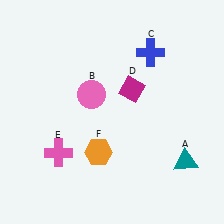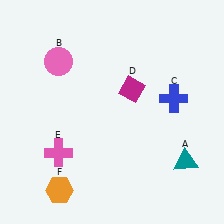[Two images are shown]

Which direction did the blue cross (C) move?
The blue cross (C) moved down.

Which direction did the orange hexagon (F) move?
The orange hexagon (F) moved left.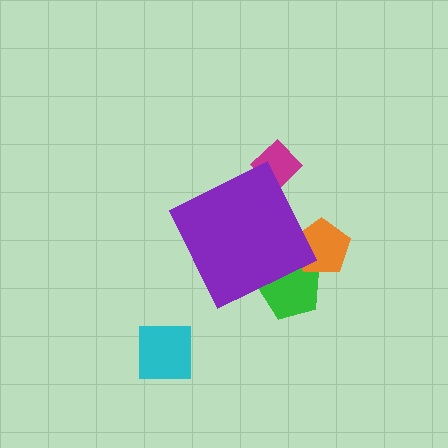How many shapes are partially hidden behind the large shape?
3 shapes are partially hidden.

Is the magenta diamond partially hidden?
Yes, the magenta diamond is partially hidden behind the purple diamond.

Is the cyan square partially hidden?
No, the cyan square is fully visible.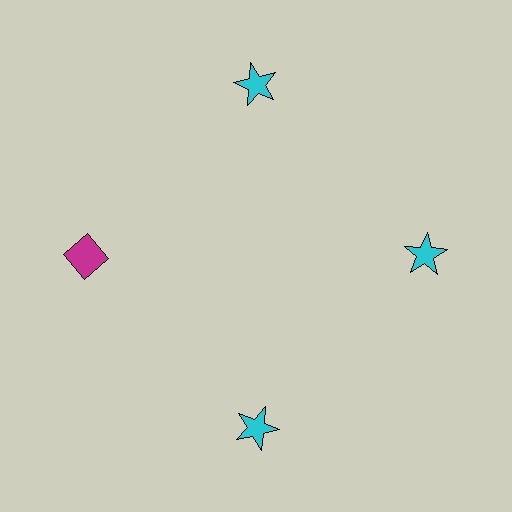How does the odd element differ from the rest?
It differs in both color (magenta instead of cyan) and shape (diamond instead of star).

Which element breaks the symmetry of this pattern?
The magenta diamond at roughly the 9 o'clock position breaks the symmetry. All other shapes are cyan stars.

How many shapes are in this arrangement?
There are 4 shapes arranged in a ring pattern.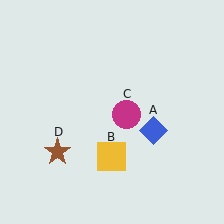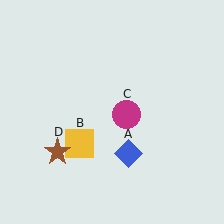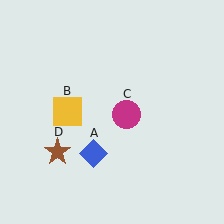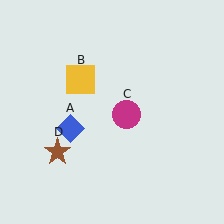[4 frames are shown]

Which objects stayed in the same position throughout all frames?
Magenta circle (object C) and brown star (object D) remained stationary.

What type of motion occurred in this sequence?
The blue diamond (object A), yellow square (object B) rotated clockwise around the center of the scene.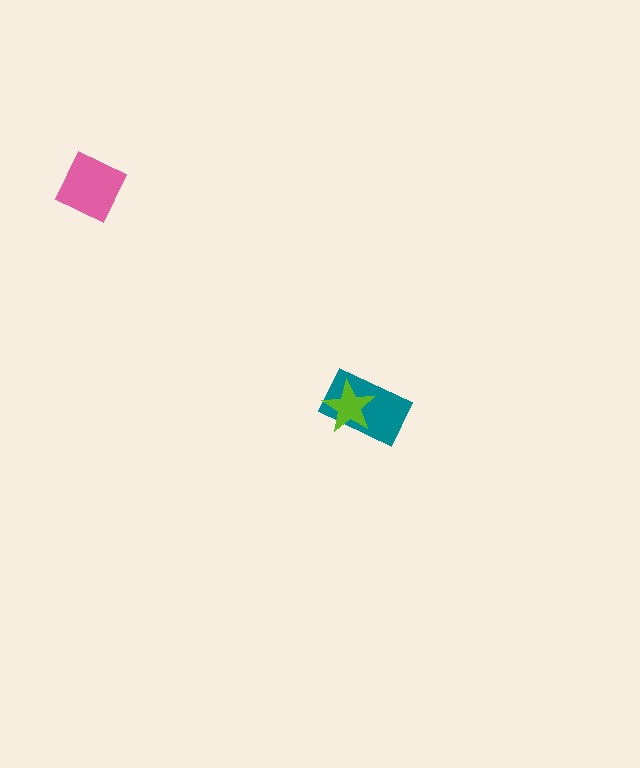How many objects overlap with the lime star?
1 object overlaps with the lime star.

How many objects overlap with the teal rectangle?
1 object overlaps with the teal rectangle.